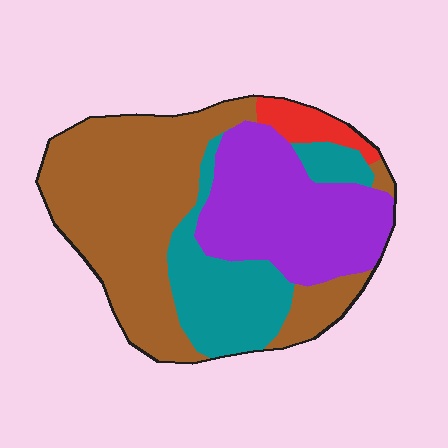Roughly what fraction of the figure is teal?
Teal covers about 20% of the figure.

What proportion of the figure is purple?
Purple covers roughly 30% of the figure.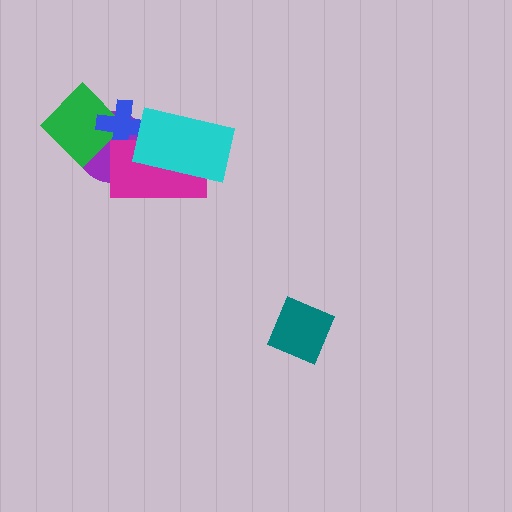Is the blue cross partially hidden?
Yes, it is partially covered by another shape.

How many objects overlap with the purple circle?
4 objects overlap with the purple circle.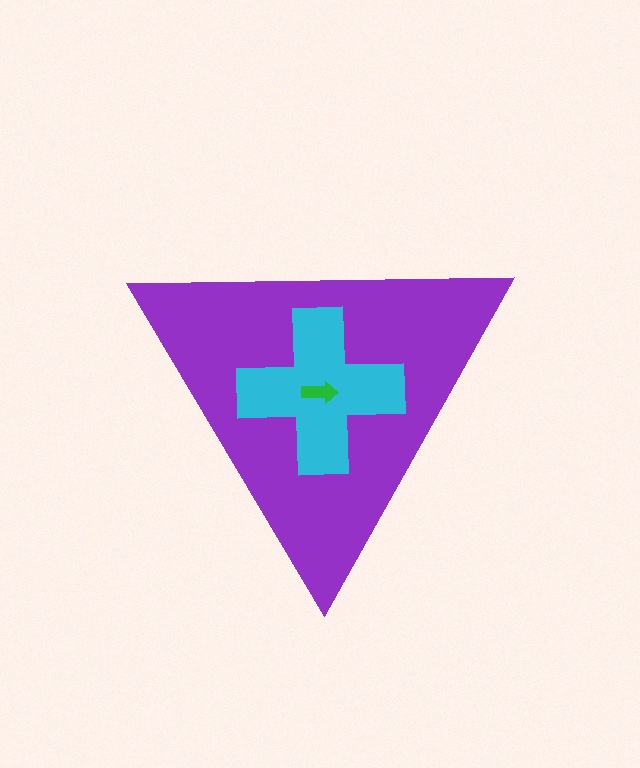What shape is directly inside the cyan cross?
The green arrow.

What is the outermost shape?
The purple triangle.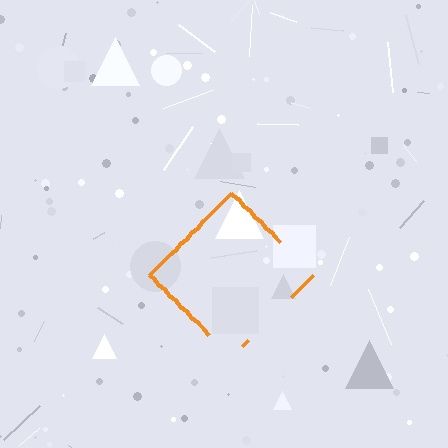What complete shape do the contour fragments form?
The contour fragments form a diamond.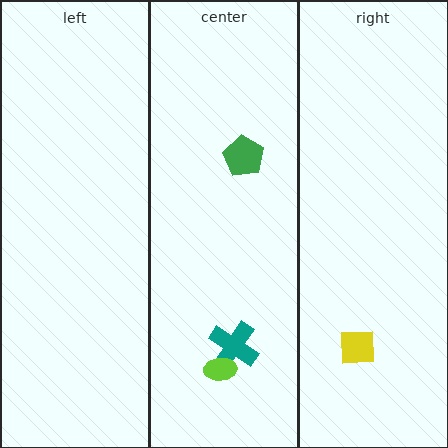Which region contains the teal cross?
The center region.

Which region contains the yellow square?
The right region.